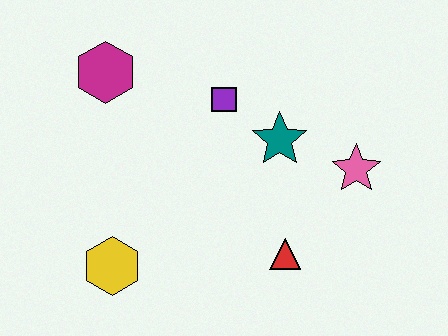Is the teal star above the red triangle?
Yes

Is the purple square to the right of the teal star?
No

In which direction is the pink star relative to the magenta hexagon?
The pink star is to the right of the magenta hexagon.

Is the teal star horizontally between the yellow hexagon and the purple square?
No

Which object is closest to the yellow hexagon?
The red triangle is closest to the yellow hexagon.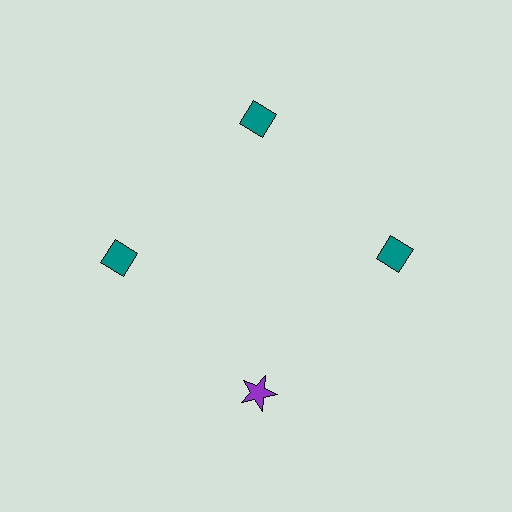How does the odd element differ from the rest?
It differs in both color (purple instead of teal) and shape (star instead of diamond).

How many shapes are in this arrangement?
There are 4 shapes arranged in a ring pattern.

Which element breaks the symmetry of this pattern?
The purple star at roughly the 6 o'clock position breaks the symmetry. All other shapes are teal diamonds.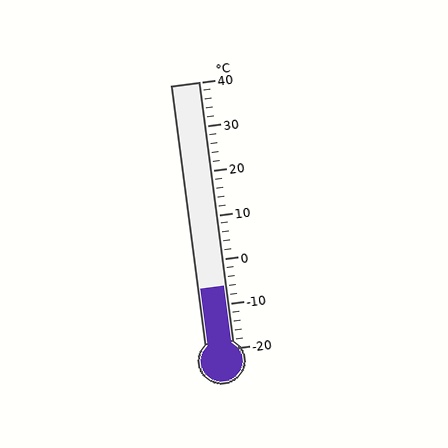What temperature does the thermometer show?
The thermometer shows approximately -6°C.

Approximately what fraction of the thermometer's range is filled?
The thermometer is filled to approximately 25% of its range.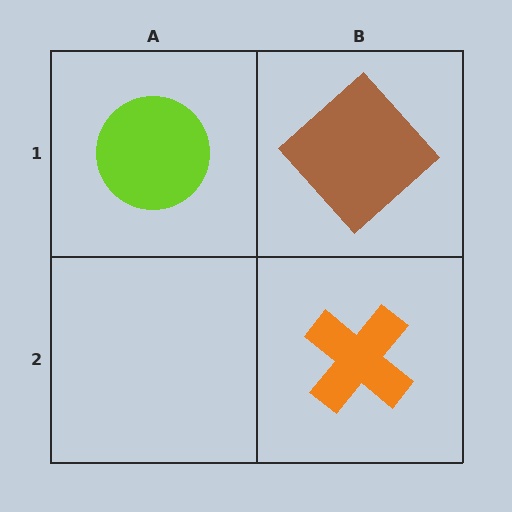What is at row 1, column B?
A brown diamond.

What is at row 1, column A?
A lime circle.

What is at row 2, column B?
An orange cross.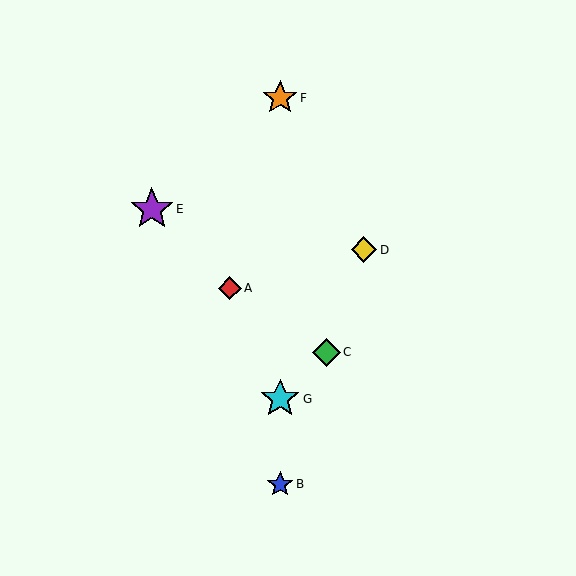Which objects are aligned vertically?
Objects B, F, G are aligned vertically.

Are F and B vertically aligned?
Yes, both are at x≈280.